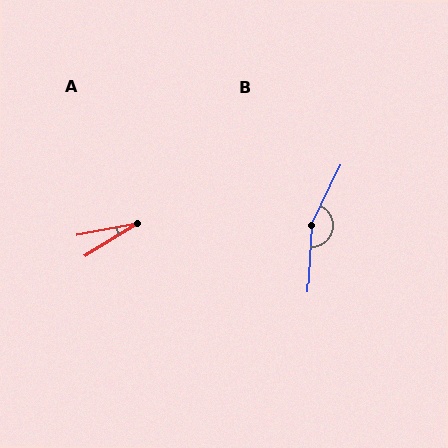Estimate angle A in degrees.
Approximately 22 degrees.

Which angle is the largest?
B, at approximately 157 degrees.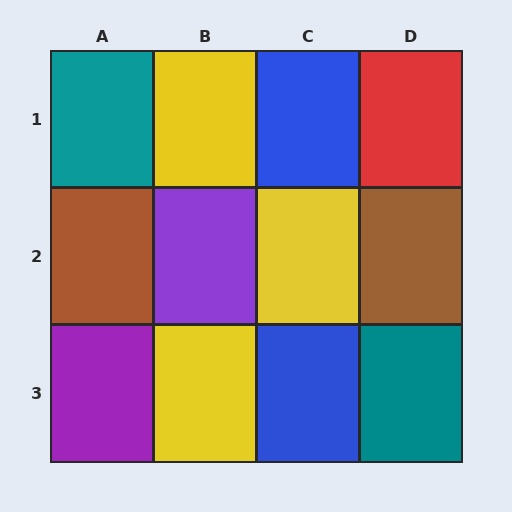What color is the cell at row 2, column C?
Yellow.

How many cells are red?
1 cell is red.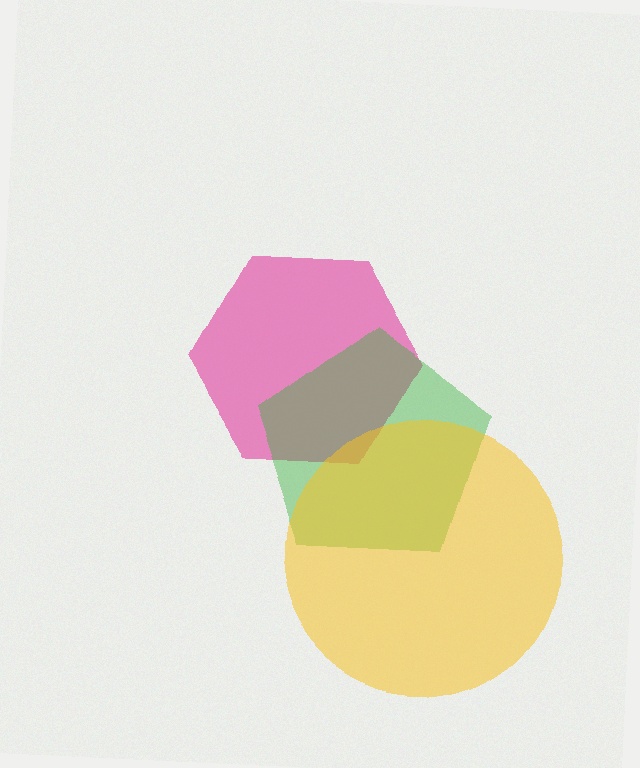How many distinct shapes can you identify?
There are 3 distinct shapes: a pink hexagon, a green pentagon, a yellow circle.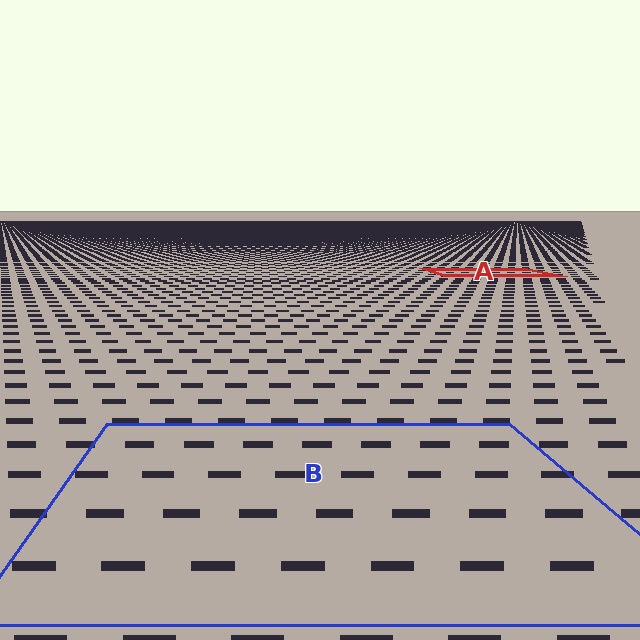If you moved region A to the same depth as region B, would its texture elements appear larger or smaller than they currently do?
They would appear larger. At a closer depth, the same texture elements are projected at a bigger on-screen size.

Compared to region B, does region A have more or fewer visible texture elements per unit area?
Region A has more texture elements per unit area — they are packed more densely because it is farther away.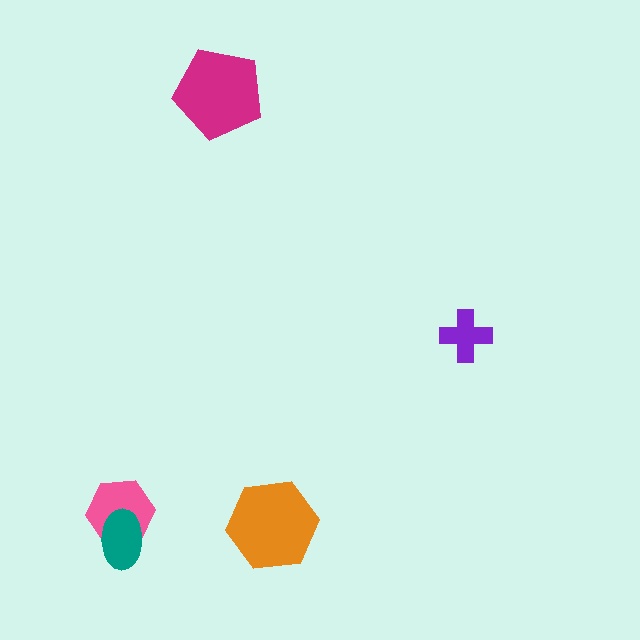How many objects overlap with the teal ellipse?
1 object overlaps with the teal ellipse.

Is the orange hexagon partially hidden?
No, no other shape covers it.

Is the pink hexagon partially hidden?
Yes, it is partially covered by another shape.